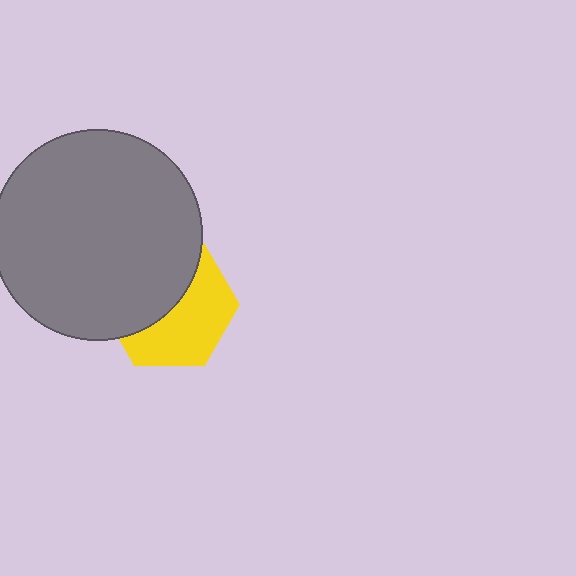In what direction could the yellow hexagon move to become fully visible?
The yellow hexagon could move toward the lower-right. That would shift it out from behind the gray circle entirely.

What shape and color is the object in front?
The object in front is a gray circle.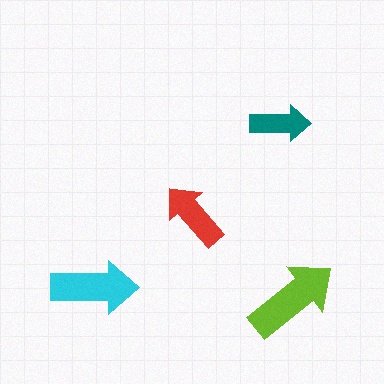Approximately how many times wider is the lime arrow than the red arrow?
About 1.5 times wider.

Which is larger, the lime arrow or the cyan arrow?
The lime one.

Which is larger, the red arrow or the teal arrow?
The red one.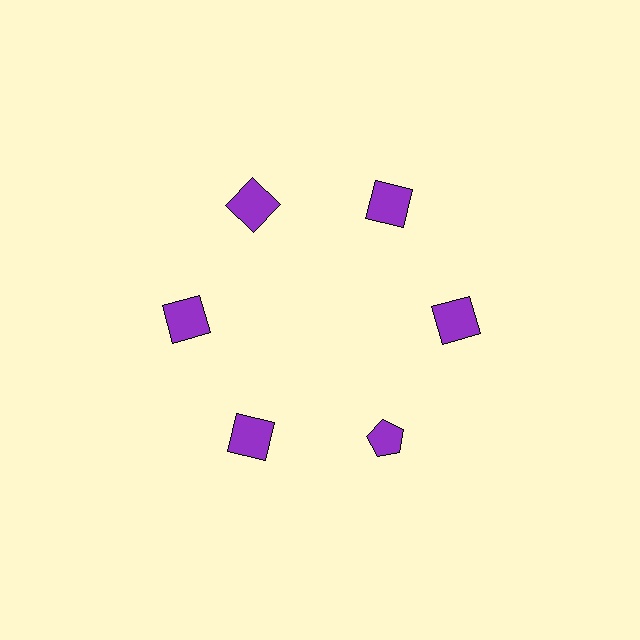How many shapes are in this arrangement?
There are 6 shapes arranged in a ring pattern.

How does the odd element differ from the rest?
It has a different shape: pentagon instead of square.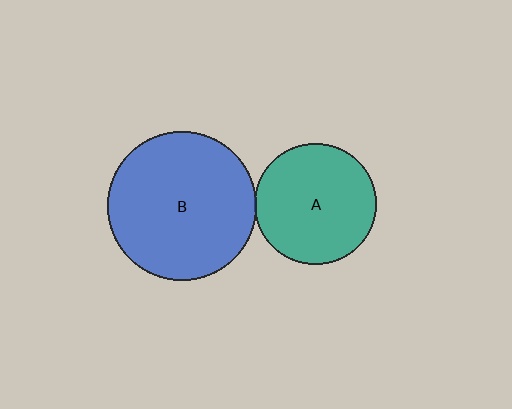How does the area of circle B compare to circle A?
Approximately 1.5 times.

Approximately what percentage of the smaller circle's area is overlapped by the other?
Approximately 5%.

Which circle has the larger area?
Circle B (blue).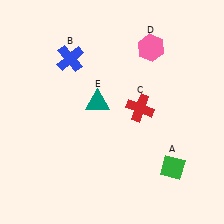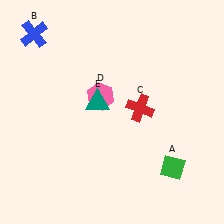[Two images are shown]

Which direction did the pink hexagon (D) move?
The pink hexagon (D) moved left.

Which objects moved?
The objects that moved are: the blue cross (B), the pink hexagon (D).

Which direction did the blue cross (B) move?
The blue cross (B) moved left.